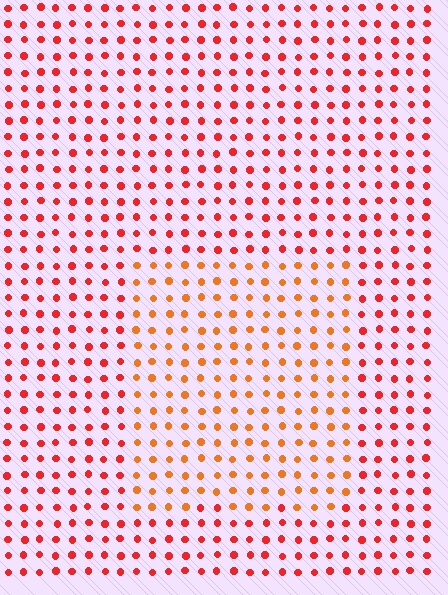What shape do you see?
I see a rectangle.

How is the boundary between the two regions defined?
The boundary is defined purely by a slight shift in hue (about 27 degrees). Spacing, size, and orientation are identical on both sides.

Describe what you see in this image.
The image is filled with small red elements in a uniform arrangement. A rectangle-shaped region is visible where the elements are tinted to a slightly different hue, forming a subtle color boundary.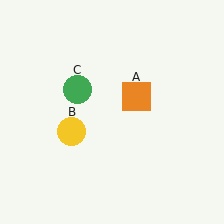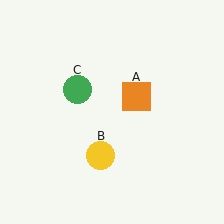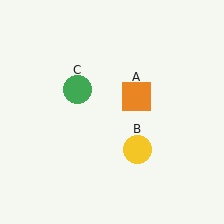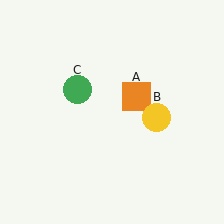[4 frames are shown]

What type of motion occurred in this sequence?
The yellow circle (object B) rotated counterclockwise around the center of the scene.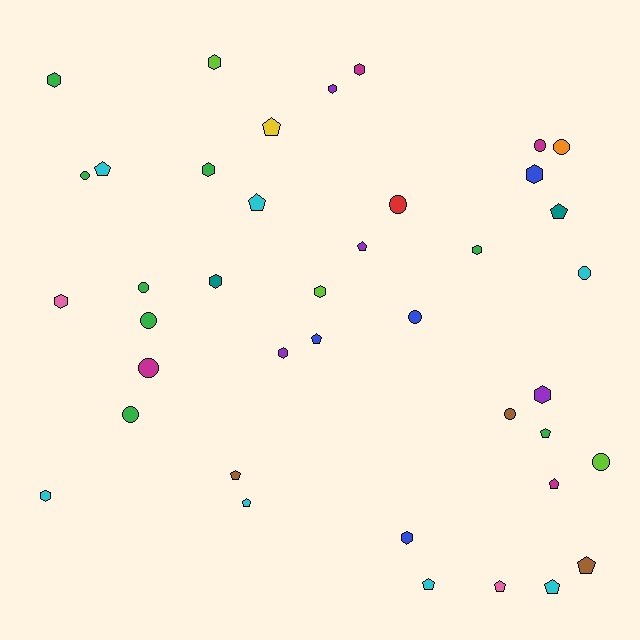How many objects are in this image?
There are 40 objects.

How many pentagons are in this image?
There are 14 pentagons.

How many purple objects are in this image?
There are 4 purple objects.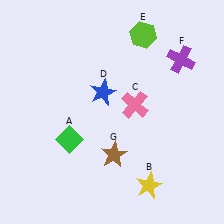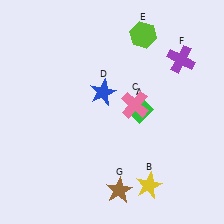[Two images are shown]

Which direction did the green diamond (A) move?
The green diamond (A) moved right.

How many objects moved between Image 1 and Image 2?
2 objects moved between the two images.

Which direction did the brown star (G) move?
The brown star (G) moved down.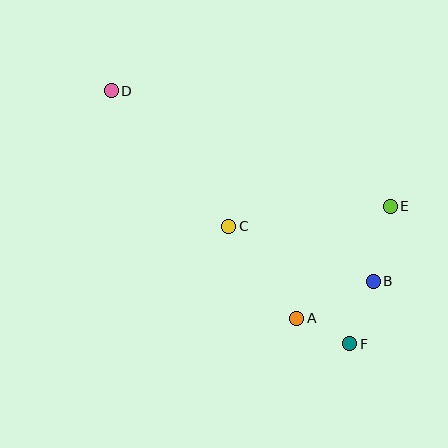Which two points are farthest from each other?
Points D and F are farthest from each other.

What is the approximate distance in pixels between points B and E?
The distance between B and E is approximately 77 pixels.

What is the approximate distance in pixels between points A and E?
The distance between A and E is approximately 146 pixels.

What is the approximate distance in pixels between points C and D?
The distance between C and D is approximately 179 pixels.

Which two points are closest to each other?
Points A and F are closest to each other.